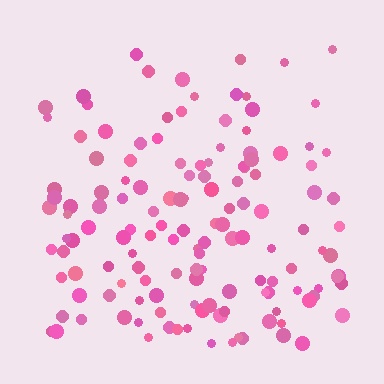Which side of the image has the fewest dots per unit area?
The top.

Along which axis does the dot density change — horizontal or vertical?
Vertical.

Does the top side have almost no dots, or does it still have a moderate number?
Still a moderate number, just noticeably fewer than the bottom.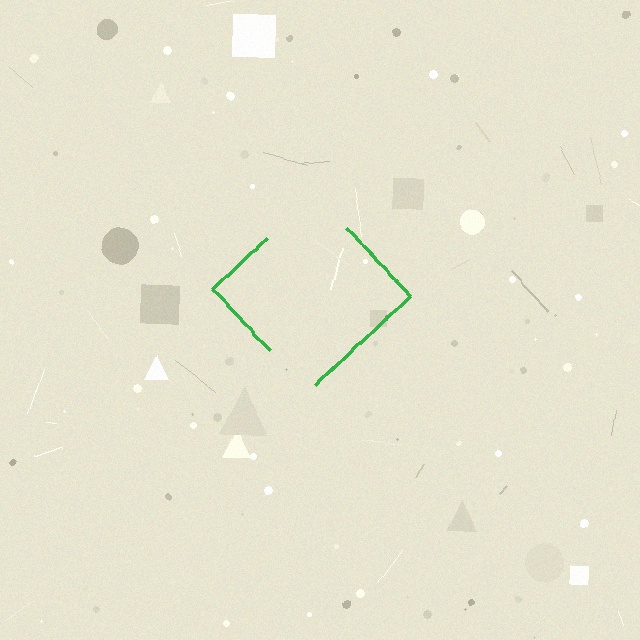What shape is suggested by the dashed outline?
The dashed outline suggests a diamond.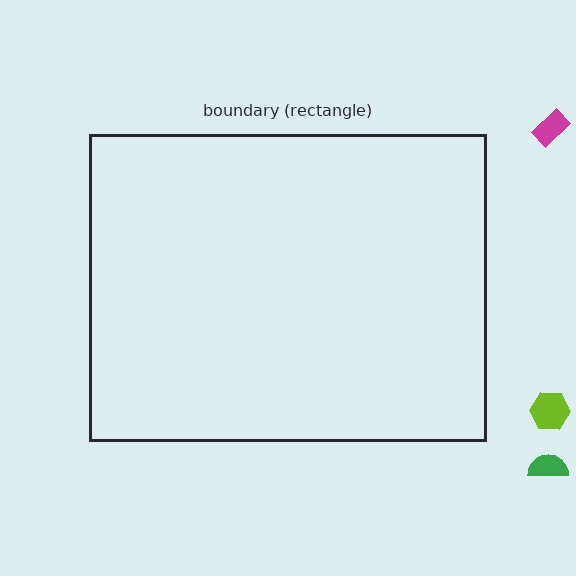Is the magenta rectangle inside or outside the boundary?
Outside.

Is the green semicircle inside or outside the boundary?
Outside.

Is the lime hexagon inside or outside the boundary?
Outside.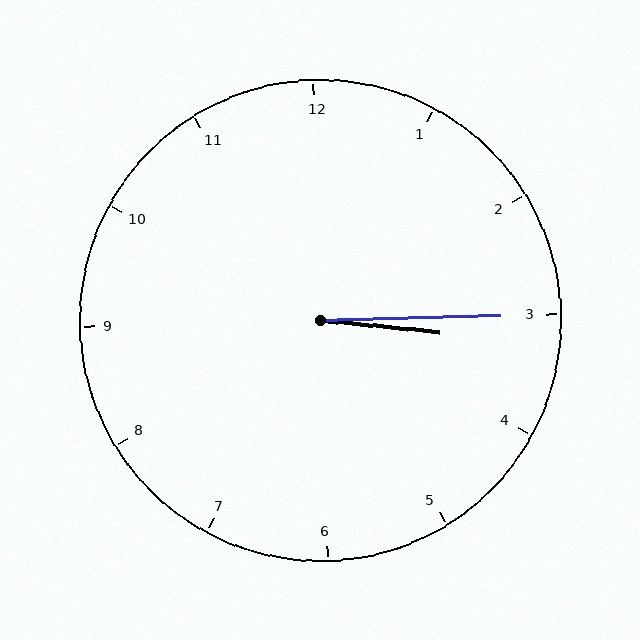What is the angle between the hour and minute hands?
Approximately 8 degrees.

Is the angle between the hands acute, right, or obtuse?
It is acute.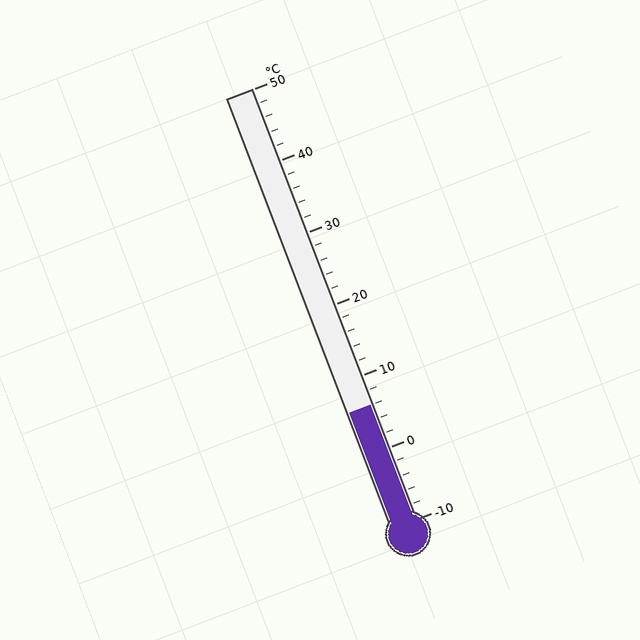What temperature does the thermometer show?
The thermometer shows approximately 6°C.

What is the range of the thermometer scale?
The thermometer scale ranges from -10°C to 50°C.